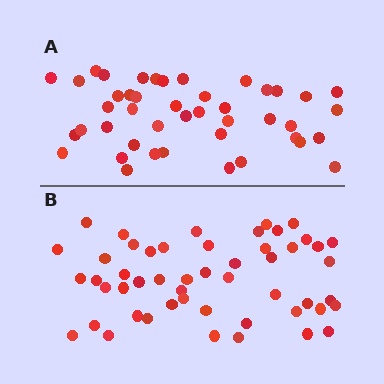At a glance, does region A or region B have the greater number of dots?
Region B (the bottom region) has more dots.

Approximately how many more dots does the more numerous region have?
Region B has roughly 8 or so more dots than region A.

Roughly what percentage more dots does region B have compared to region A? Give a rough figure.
About 15% more.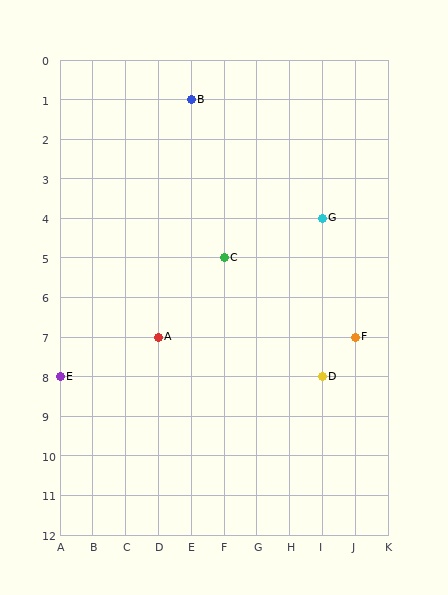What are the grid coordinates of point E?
Point E is at grid coordinates (A, 8).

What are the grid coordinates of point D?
Point D is at grid coordinates (I, 8).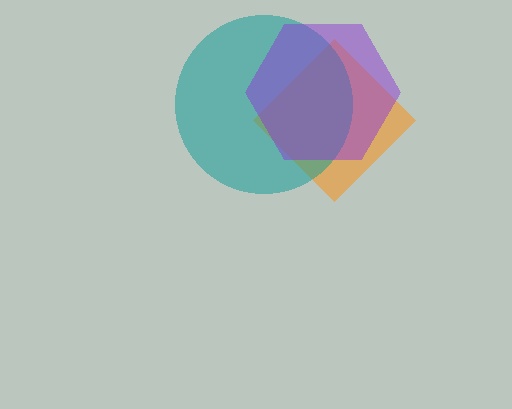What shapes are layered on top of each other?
The layered shapes are: an orange diamond, a teal circle, a purple hexagon.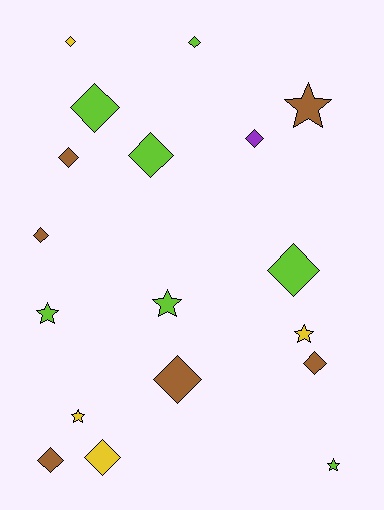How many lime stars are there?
There are 3 lime stars.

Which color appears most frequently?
Lime, with 7 objects.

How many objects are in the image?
There are 18 objects.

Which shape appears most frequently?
Diamond, with 12 objects.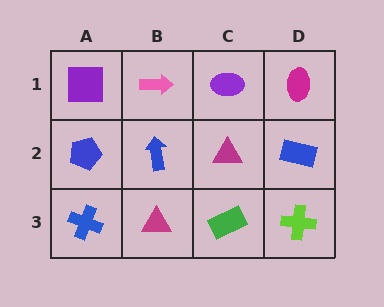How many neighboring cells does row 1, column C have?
3.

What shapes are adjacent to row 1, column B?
A blue arrow (row 2, column B), a purple square (row 1, column A), a purple ellipse (row 1, column C).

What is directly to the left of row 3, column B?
A blue cross.